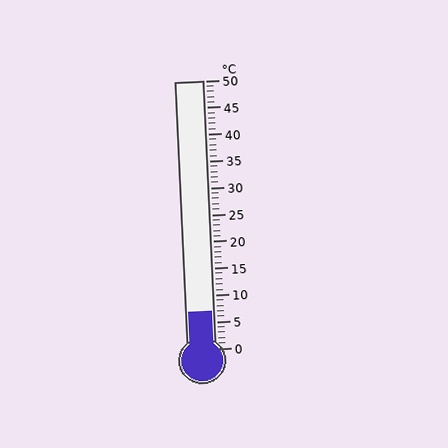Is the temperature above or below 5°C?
The temperature is above 5°C.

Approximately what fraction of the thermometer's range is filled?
The thermometer is filled to approximately 15% of its range.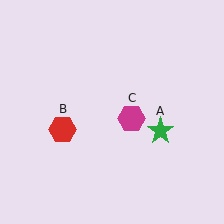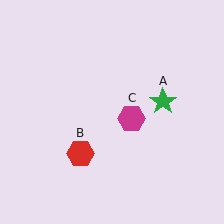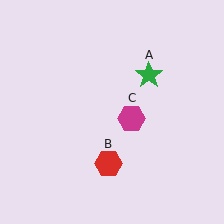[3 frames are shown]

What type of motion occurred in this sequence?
The green star (object A), red hexagon (object B) rotated counterclockwise around the center of the scene.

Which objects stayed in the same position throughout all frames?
Magenta hexagon (object C) remained stationary.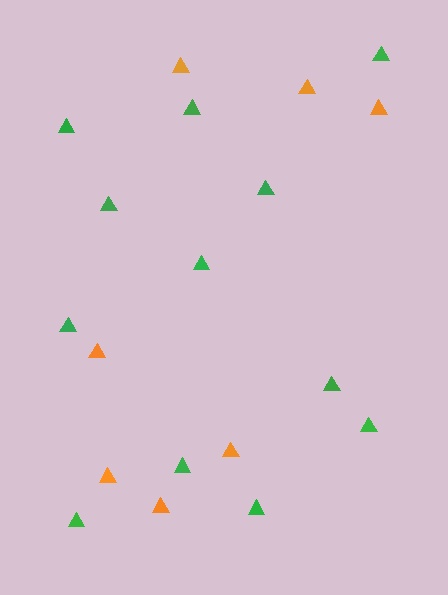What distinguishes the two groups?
There are 2 groups: one group of orange triangles (7) and one group of green triangles (12).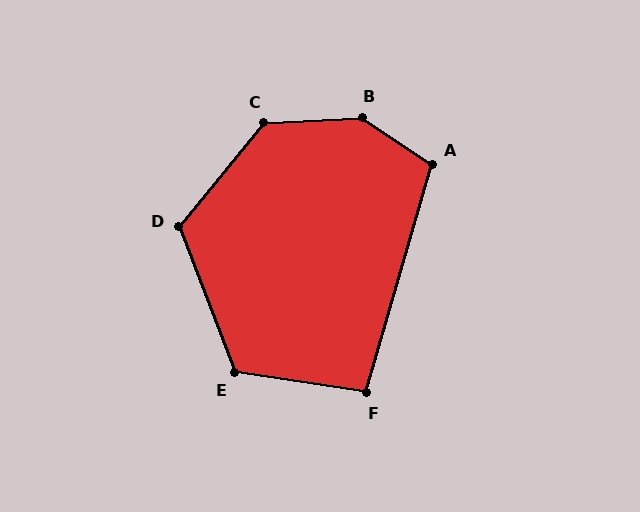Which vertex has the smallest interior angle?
F, at approximately 97 degrees.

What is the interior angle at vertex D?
Approximately 120 degrees (obtuse).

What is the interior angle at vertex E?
Approximately 120 degrees (obtuse).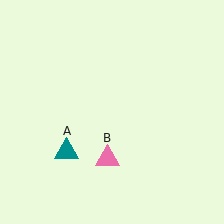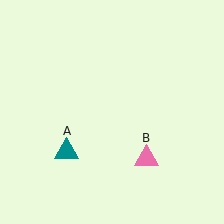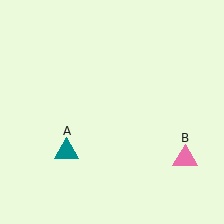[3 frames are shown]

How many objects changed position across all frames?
1 object changed position: pink triangle (object B).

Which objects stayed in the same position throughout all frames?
Teal triangle (object A) remained stationary.